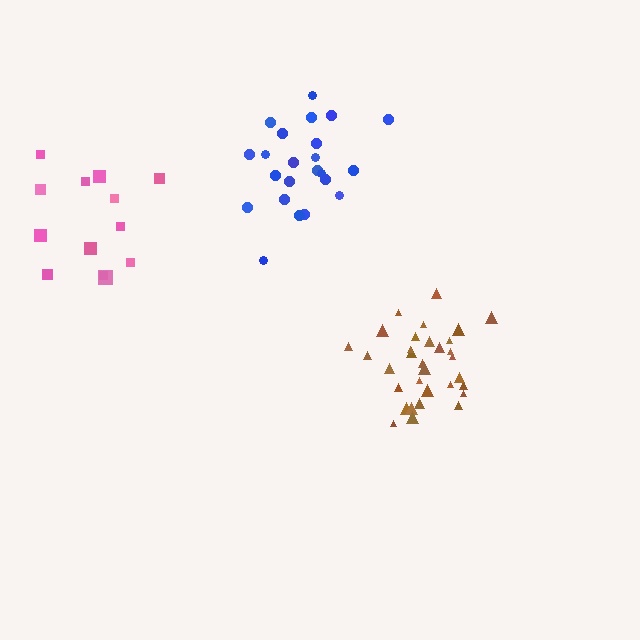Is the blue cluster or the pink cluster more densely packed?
Blue.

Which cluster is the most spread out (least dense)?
Pink.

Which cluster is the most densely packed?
Brown.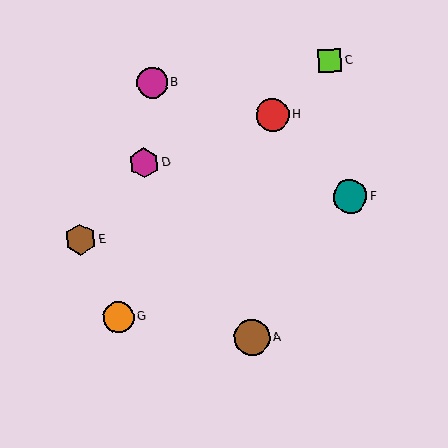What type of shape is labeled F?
Shape F is a teal circle.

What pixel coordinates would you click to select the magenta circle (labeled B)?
Click at (152, 83) to select the magenta circle B.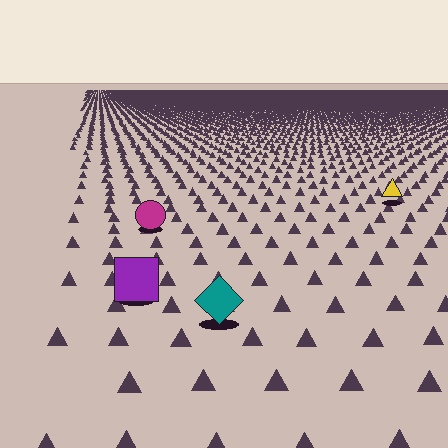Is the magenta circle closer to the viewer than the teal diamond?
No. The teal diamond is closer — you can tell from the texture gradient: the ground texture is coarser near it.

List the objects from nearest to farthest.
From nearest to farthest: the teal diamond, the purple square, the magenta circle, the yellow triangle.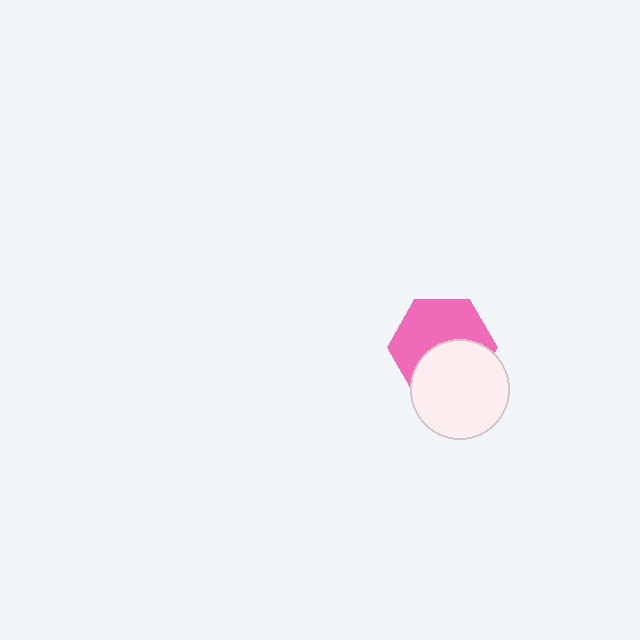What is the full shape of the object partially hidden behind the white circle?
The partially hidden object is a pink hexagon.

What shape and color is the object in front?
The object in front is a white circle.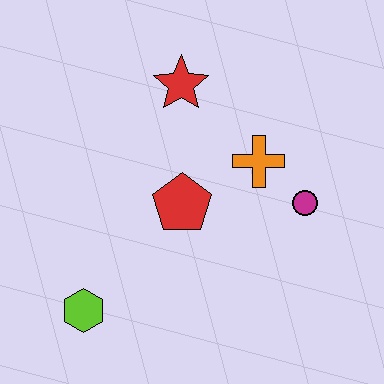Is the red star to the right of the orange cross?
No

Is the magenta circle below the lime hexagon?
No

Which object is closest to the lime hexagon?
The red pentagon is closest to the lime hexagon.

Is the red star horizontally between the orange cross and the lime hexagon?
Yes